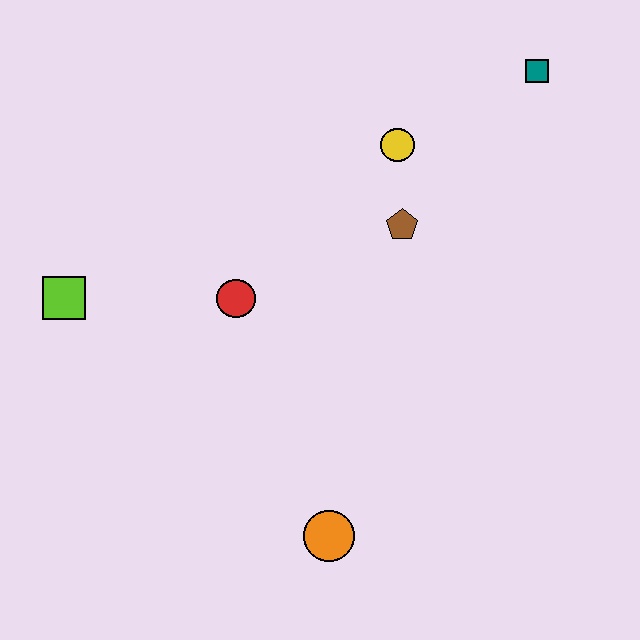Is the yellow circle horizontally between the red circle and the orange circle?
No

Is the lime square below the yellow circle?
Yes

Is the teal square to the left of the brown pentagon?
No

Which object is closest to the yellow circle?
The brown pentagon is closest to the yellow circle.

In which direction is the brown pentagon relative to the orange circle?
The brown pentagon is above the orange circle.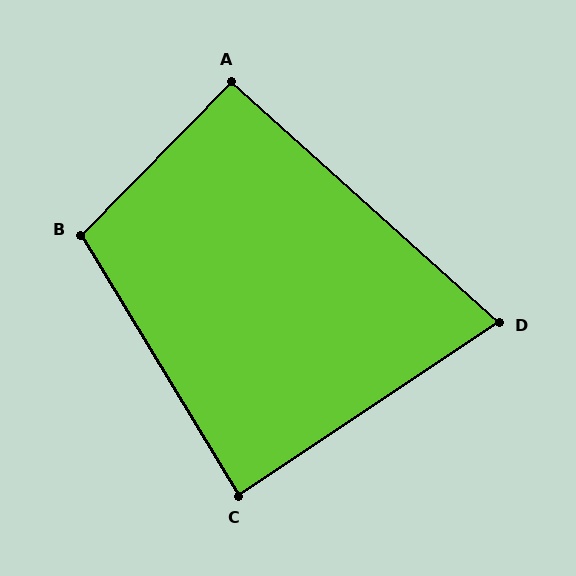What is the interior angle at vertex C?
Approximately 88 degrees (approximately right).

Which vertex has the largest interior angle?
B, at approximately 104 degrees.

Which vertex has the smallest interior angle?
D, at approximately 76 degrees.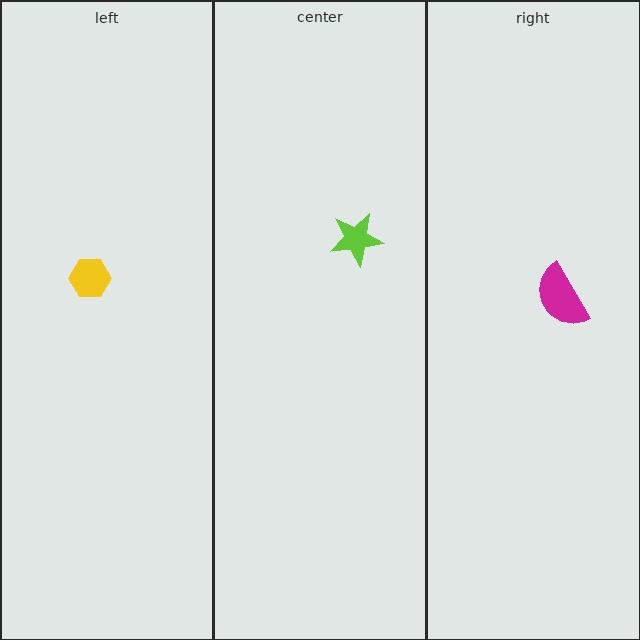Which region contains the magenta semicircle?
The right region.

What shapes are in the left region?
The yellow hexagon.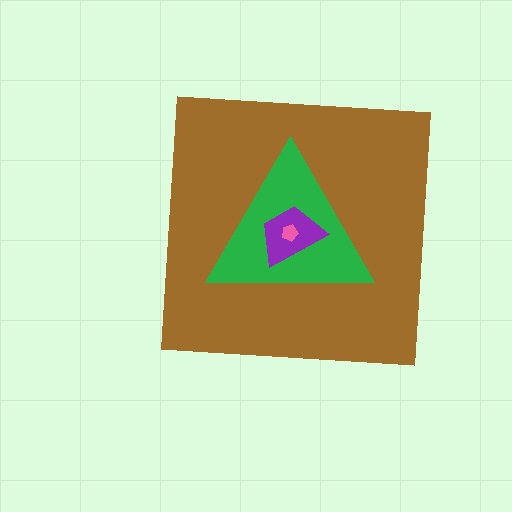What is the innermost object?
The pink pentagon.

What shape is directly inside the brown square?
The green triangle.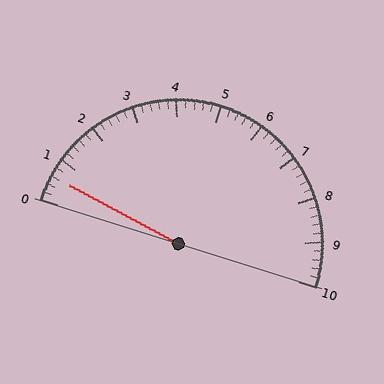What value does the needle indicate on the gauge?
The needle indicates approximately 0.6.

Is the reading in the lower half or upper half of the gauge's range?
The reading is in the lower half of the range (0 to 10).